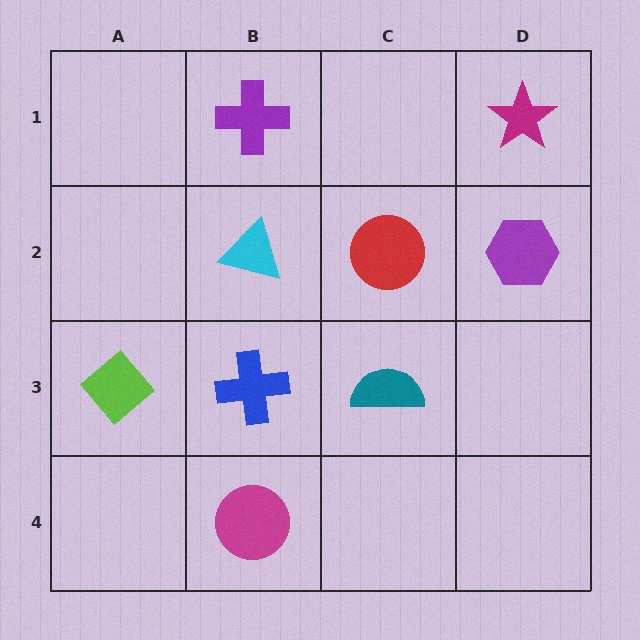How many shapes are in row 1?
2 shapes.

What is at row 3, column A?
A lime diamond.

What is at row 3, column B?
A blue cross.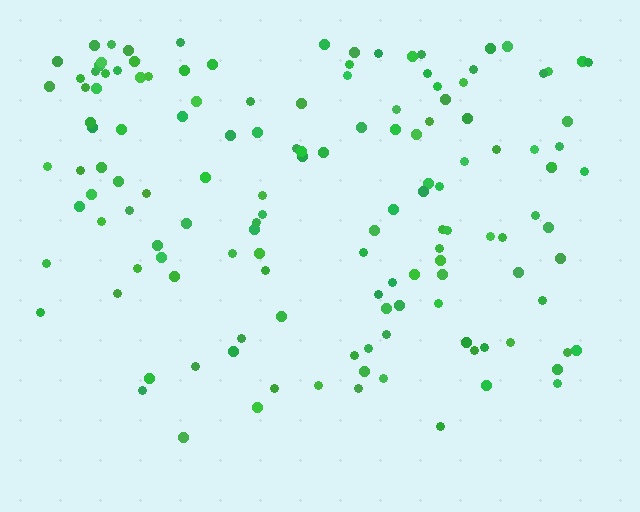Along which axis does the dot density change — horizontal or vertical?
Vertical.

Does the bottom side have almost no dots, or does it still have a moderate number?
Still a moderate number, just noticeably fewer than the top.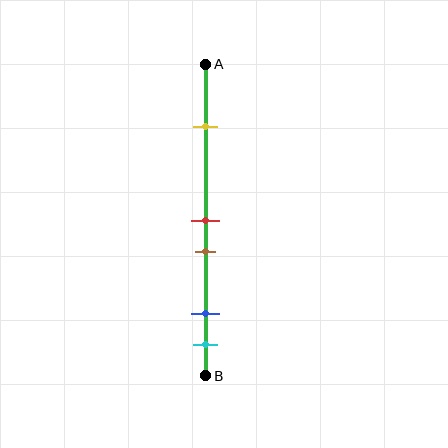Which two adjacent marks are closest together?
The red and brown marks are the closest adjacent pair.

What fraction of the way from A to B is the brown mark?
The brown mark is approximately 60% (0.6) of the way from A to B.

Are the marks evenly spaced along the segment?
No, the marks are not evenly spaced.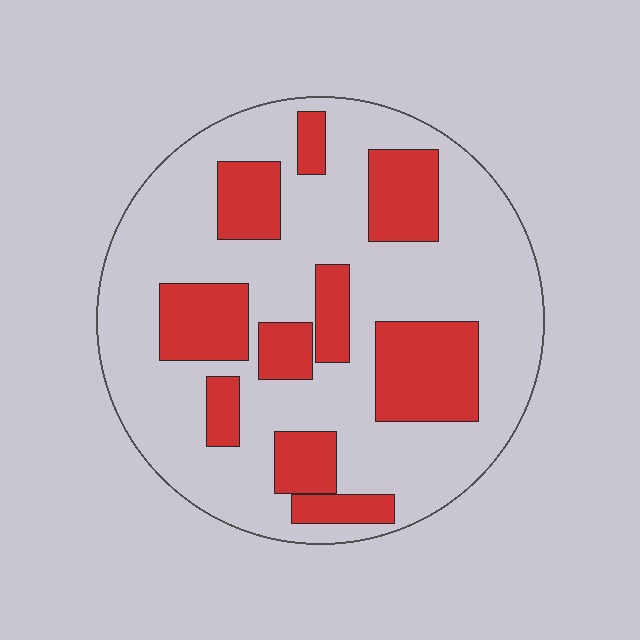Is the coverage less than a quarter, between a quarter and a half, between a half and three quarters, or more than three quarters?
Between a quarter and a half.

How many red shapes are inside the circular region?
10.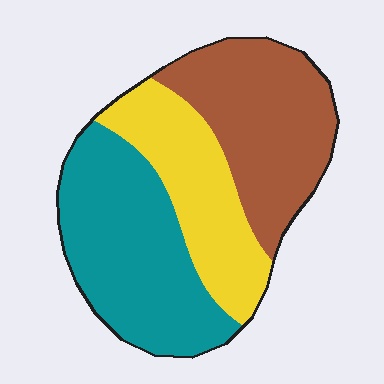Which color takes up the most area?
Teal, at roughly 40%.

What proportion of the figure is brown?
Brown covers around 35% of the figure.